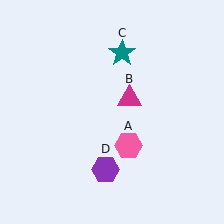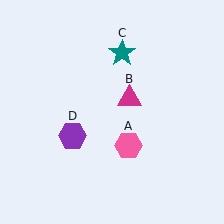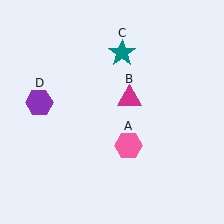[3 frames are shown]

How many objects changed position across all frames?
1 object changed position: purple hexagon (object D).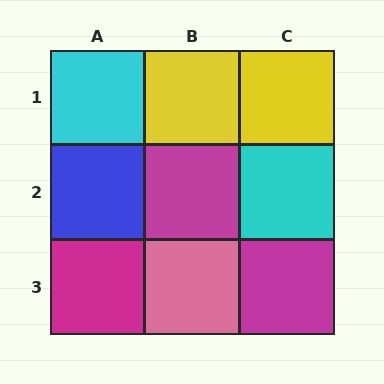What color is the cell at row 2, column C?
Cyan.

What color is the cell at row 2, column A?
Blue.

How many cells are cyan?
2 cells are cyan.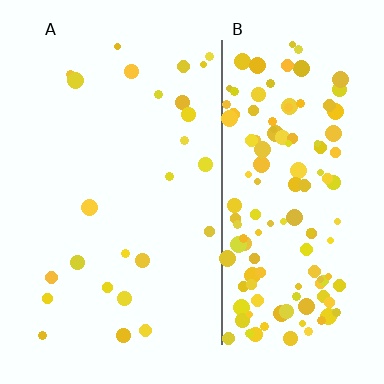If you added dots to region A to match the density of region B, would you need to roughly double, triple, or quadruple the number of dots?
Approximately quadruple.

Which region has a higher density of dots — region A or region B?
B (the right).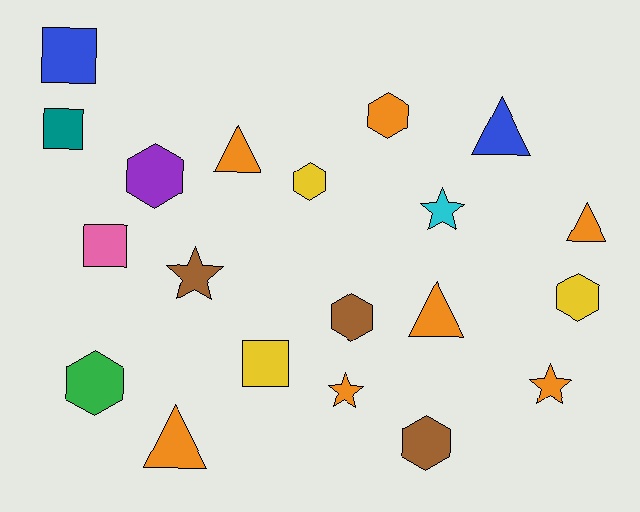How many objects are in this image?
There are 20 objects.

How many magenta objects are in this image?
There are no magenta objects.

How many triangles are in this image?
There are 5 triangles.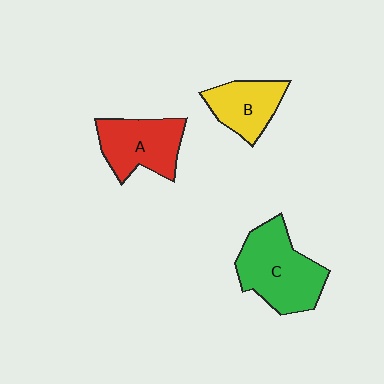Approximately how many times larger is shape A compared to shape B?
Approximately 1.3 times.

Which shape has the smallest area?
Shape B (yellow).